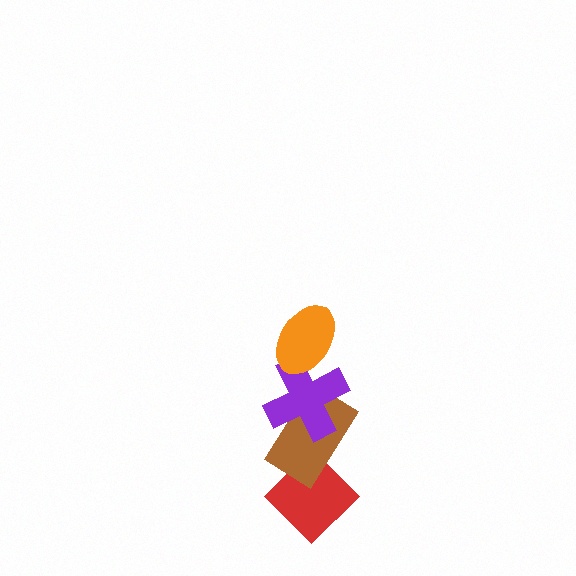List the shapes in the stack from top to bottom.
From top to bottom: the orange ellipse, the purple cross, the brown rectangle, the red diamond.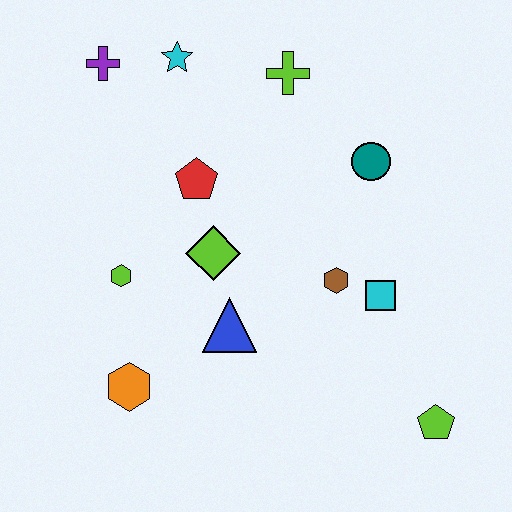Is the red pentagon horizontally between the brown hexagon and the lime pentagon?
No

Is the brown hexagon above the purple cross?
No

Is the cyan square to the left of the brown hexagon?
No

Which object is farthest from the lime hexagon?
The lime pentagon is farthest from the lime hexagon.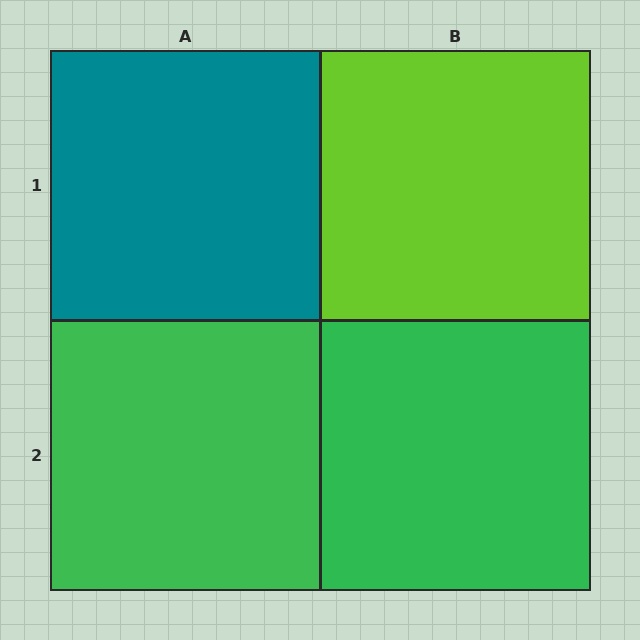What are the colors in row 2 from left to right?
Green, green.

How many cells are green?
2 cells are green.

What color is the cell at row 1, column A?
Teal.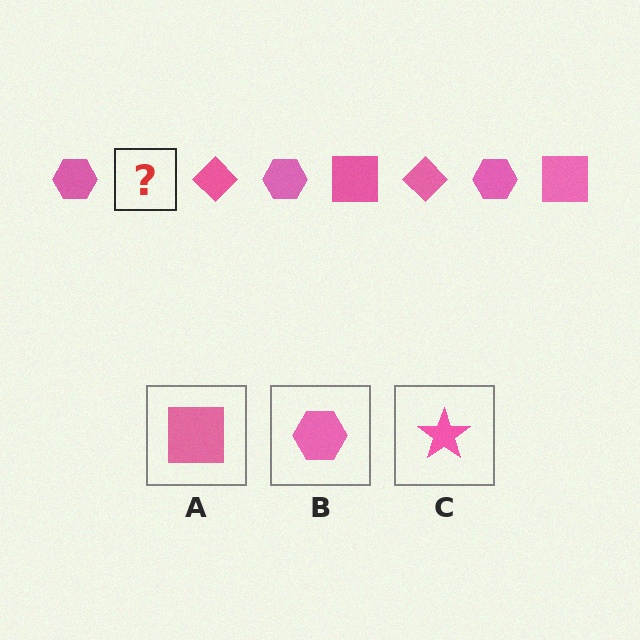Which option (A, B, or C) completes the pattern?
A.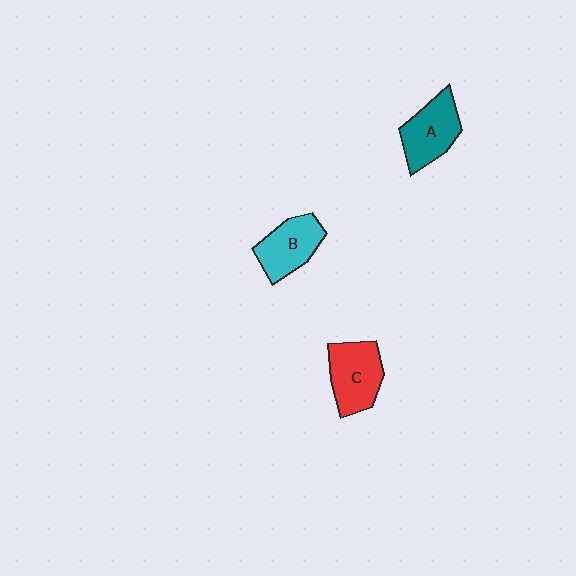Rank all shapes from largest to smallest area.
From largest to smallest: C (red), A (teal), B (cyan).